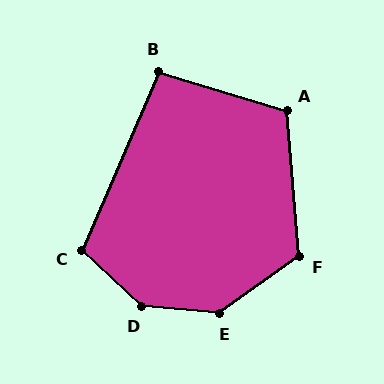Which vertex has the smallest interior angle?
B, at approximately 96 degrees.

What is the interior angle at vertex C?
Approximately 110 degrees (obtuse).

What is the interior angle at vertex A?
Approximately 112 degrees (obtuse).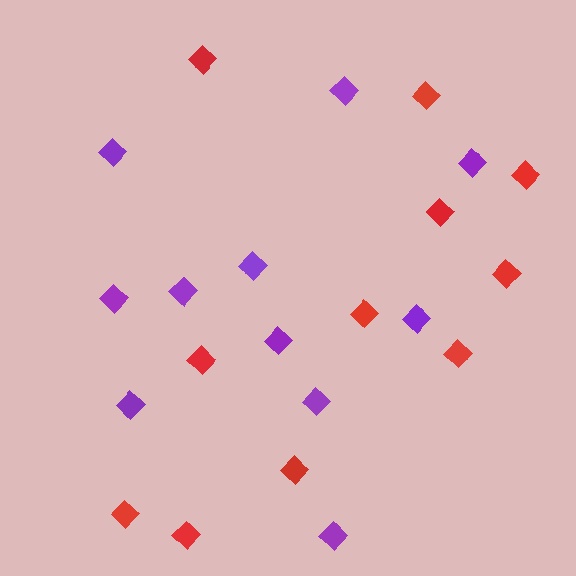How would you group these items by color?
There are 2 groups: one group of purple diamonds (11) and one group of red diamonds (11).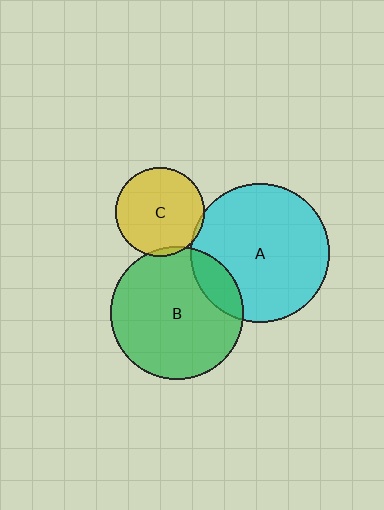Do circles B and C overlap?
Yes.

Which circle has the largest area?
Circle A (cyan).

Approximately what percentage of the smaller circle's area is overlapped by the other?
Approximately 5%.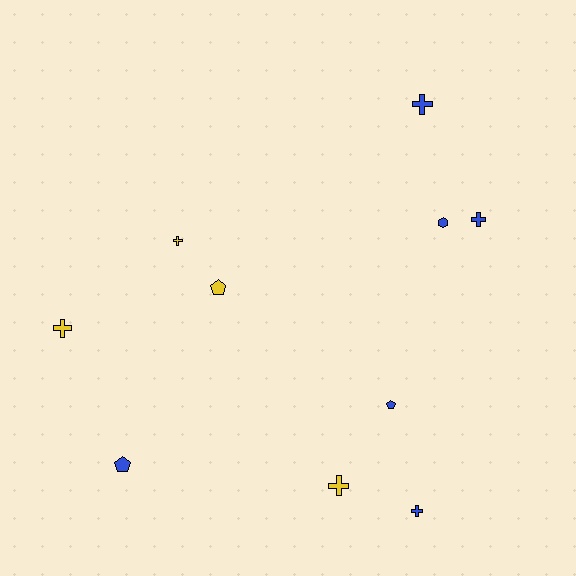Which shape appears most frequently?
Cross, with 6 objects.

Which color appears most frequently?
Blue, with 6 objects.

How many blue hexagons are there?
There is 1 blue hexagon.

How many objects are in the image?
There are 10 objects.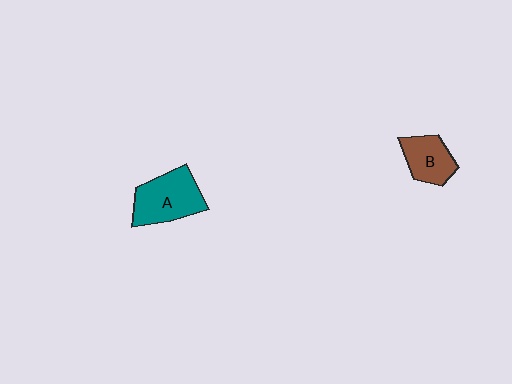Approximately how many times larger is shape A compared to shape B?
Approximately 1.5 times.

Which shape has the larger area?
Shape A (teal).